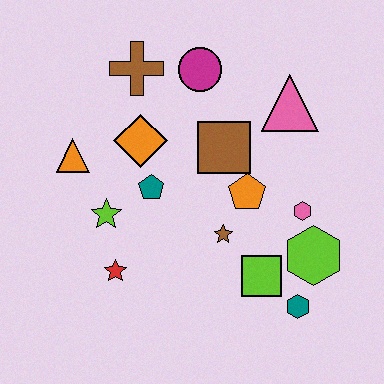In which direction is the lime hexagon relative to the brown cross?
The lime hexagon is below the brown cross.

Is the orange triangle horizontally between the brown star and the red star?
No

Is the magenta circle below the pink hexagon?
No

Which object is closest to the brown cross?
The magenta circle is closest to the brown cross.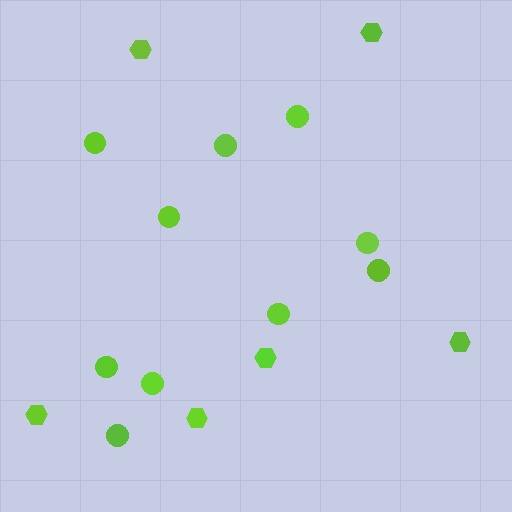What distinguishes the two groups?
There are 2 groups: one group of circles (10) and one group of hexagons (6).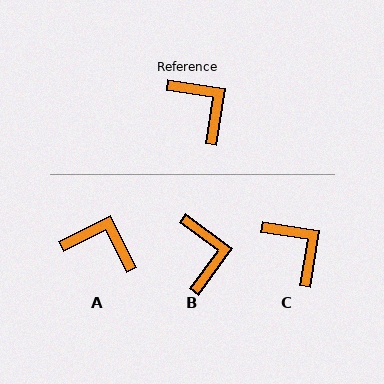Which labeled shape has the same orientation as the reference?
C.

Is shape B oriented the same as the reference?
No, it is off by about 27 degrees.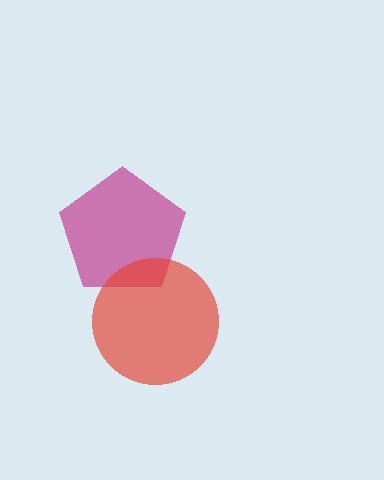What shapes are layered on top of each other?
The layered shapes are: a magenta pentagon, a red circle.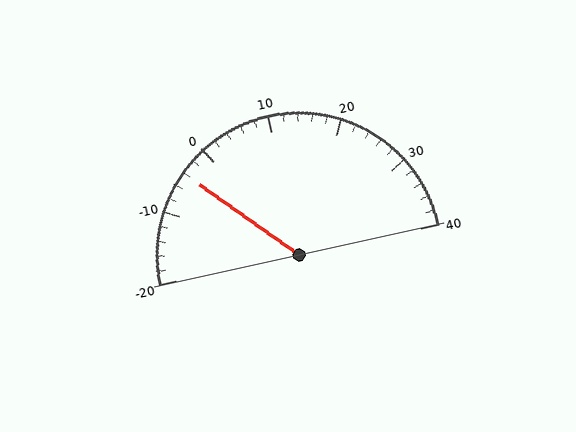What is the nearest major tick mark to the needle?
The nearest major tick mark is 0.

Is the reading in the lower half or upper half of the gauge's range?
The reading is in the lower half of the range (-20 to 40).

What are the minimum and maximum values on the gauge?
The gauge ranges from -20 to 40.